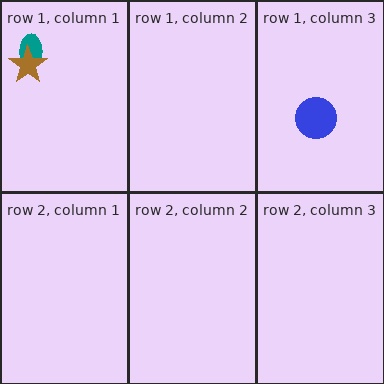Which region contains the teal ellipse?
The row 1, column 1 region.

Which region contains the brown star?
The row 1, column 1 region.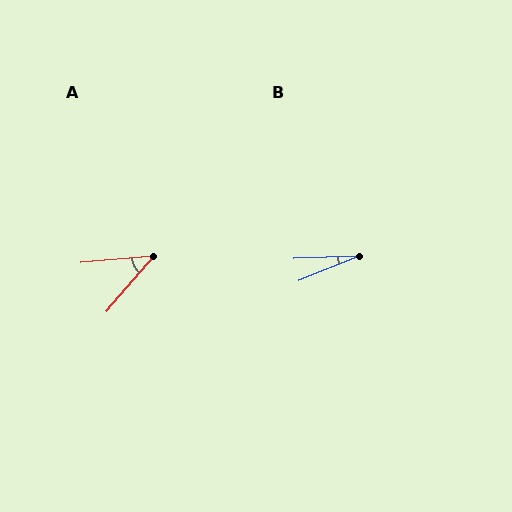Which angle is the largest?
A, at approximately 44 degrees.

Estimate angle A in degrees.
Approximately 44 degrees.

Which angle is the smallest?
B, at approximately 20 degrees.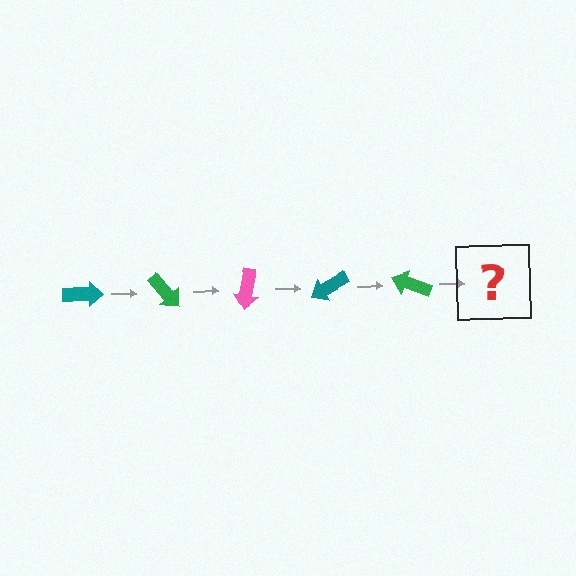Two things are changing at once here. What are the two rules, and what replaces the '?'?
The two rules are that it rotates 50 degrees each step and the color cycles through teal, green, and pink. The '?' should be a pink arrow, rotated 250 degrees from the start.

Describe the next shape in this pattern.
It should be a pink arrow, rotated 250 degrees from the start.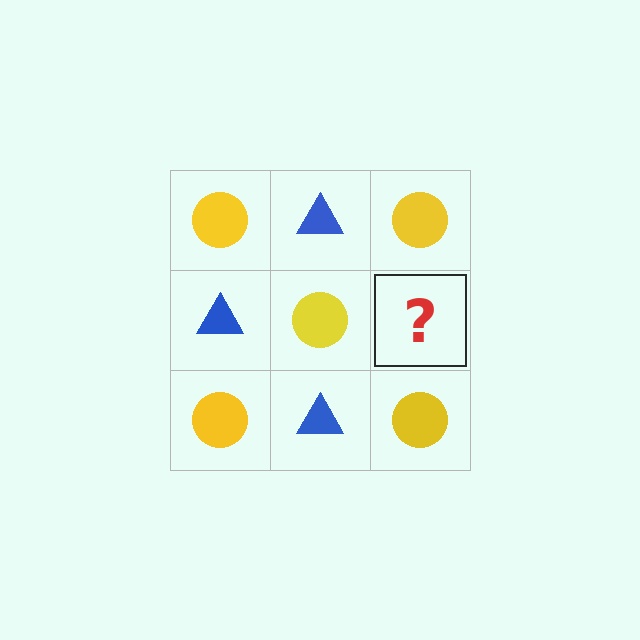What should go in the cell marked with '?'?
The missing cell should contain a blue triangle.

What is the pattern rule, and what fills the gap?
The rule is that it alternates yellow circle and blue triangle in a checkerboard pattern. The gap should be filled with a blue triangle.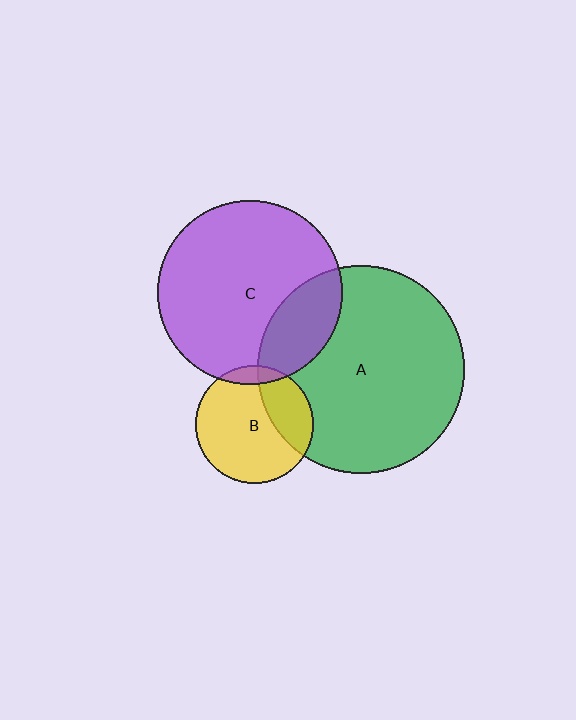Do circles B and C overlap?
Yes.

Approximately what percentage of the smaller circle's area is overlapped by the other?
Approximately 10%.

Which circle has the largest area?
Circle A (green).